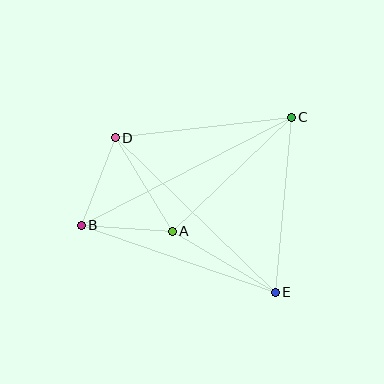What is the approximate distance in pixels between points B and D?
The distance between B and D is approximately 94 pixels.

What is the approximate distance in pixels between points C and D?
The distance between C and D is approximately 177 pixels.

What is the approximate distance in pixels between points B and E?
The distance between B and E is approximately 205 pixels.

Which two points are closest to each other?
Points A and B are closest to each other.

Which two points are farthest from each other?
Points B and C are farthest from each other.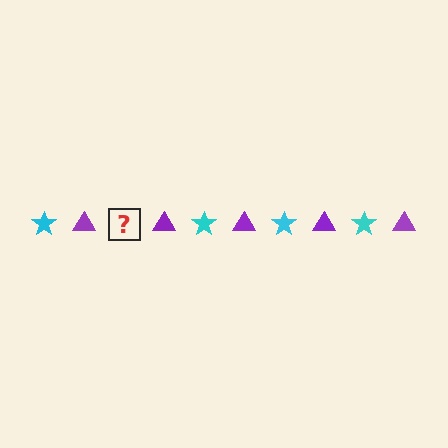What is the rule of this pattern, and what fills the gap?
The rule is that the pattern alternates between cyan star and purple triangle. The gap should be filled with a cyan star.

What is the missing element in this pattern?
The missing element is a cyan star.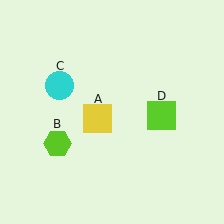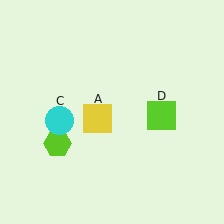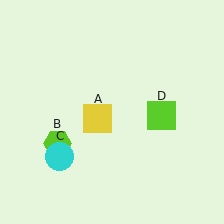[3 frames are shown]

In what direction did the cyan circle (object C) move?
The cyan circle (object C) moved down.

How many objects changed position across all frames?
1 object changed position: cyan circle (object C).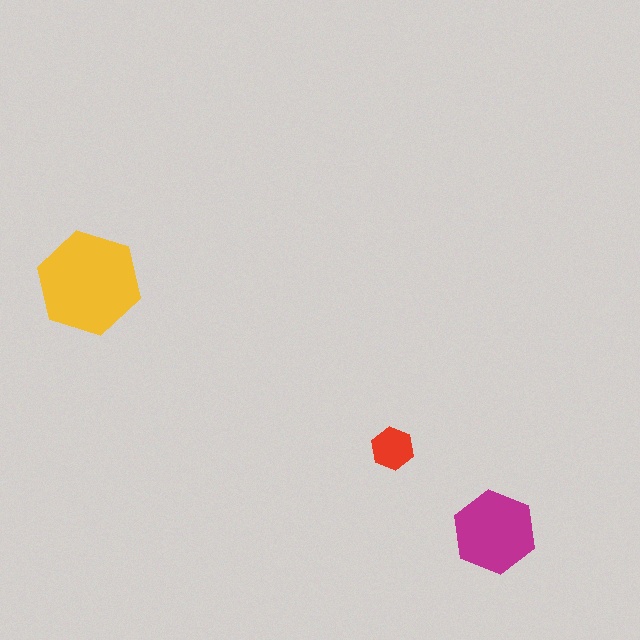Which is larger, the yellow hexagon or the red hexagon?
The yellow one.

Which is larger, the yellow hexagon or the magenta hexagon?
The yellow one.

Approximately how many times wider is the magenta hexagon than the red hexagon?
About 2 times wider.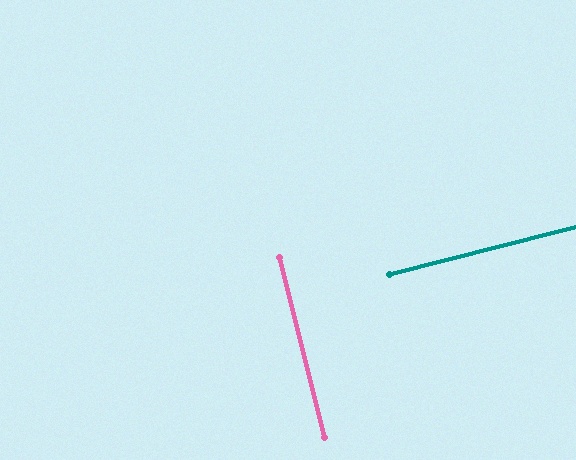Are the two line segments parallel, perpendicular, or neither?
Perpendicular — they meet at approximately 90°.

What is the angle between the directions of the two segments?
Approximately 90 degrees.